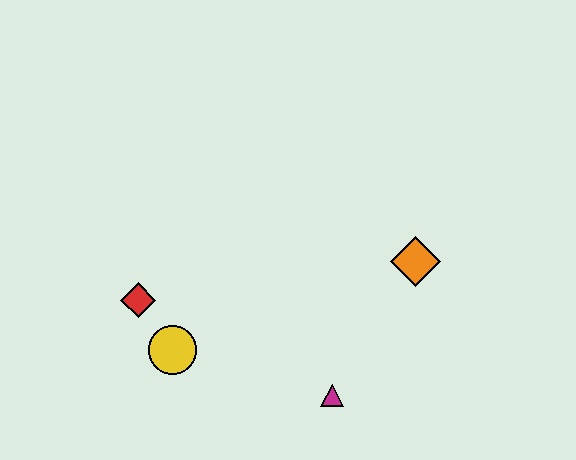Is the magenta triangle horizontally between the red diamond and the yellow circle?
No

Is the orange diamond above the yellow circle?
Yes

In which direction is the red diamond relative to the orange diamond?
The red diamond is to the left of the orange diamond.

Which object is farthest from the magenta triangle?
The red diamond is farthest from the magenta triangle.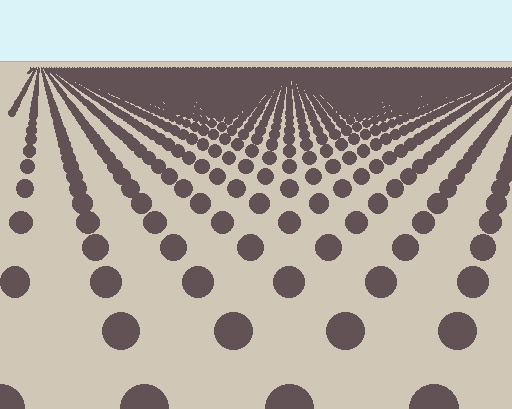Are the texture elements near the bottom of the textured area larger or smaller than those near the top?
Larger. Near the bottom, elements are closer to the viewer and appear at a bigger on-screen size.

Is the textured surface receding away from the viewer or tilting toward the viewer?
The surface is receding away from the viewer. Texture elements get smaller and denser toward the top.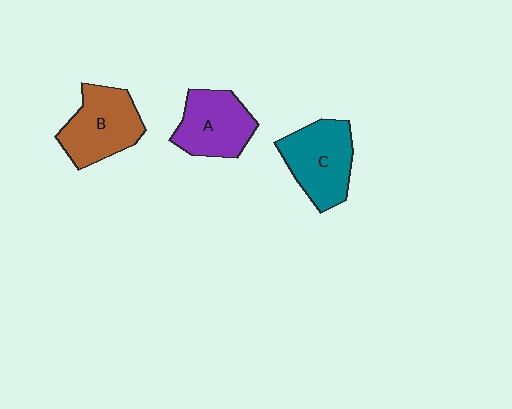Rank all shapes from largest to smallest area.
From largest to smallest: C (teal), B (brown), A (purple).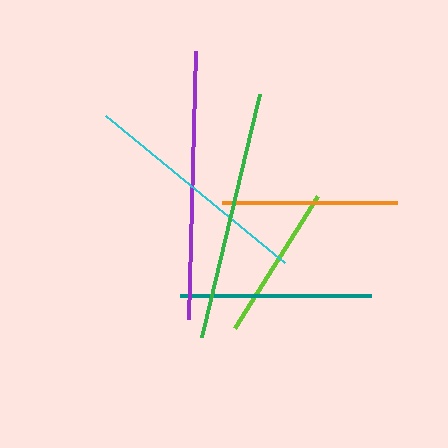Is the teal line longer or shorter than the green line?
The green line is longer than the teal line.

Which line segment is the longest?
The purple line is the longest at approximately 268 pixels.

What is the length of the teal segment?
The teal segment is approximately 191 pixels long.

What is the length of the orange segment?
The orange segment is approximately 174 pixels long.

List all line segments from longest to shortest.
From longest to shortest: purple, green, cyan, teal, orange, lime.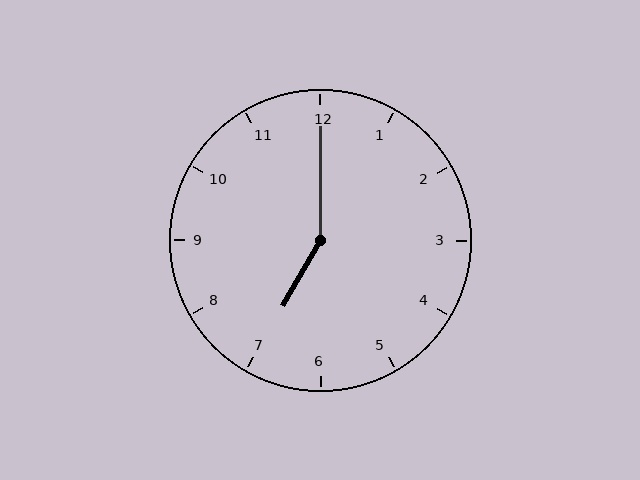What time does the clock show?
7:00.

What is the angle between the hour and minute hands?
Approximately 150 degrees.